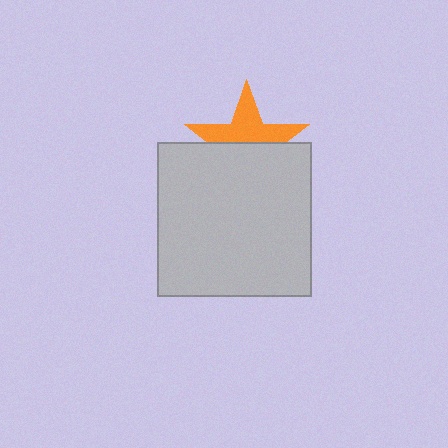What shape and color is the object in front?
The object in front is a light gray square.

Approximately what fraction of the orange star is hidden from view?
Roughly 51% of the orange star is hidden behind the light gray square.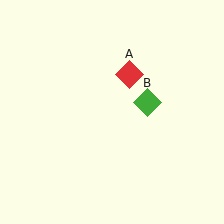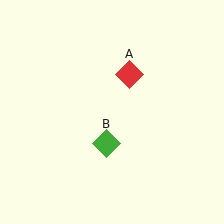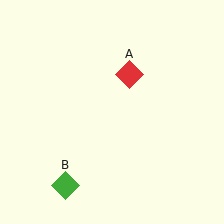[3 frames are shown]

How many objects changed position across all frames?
1 object changed position: green diamond (object B).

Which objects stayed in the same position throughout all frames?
Red diamond (object A) remained stationary.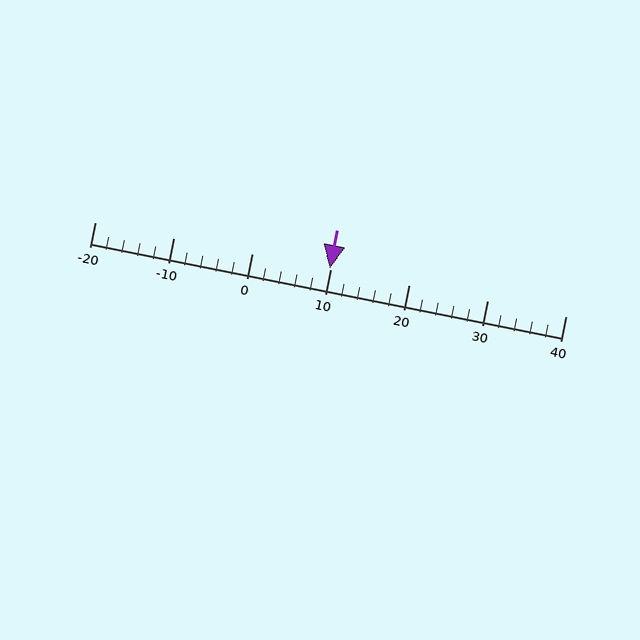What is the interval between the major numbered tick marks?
The major tick marks are spaced 10 units apart.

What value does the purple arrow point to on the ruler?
The purple arrow points to approximately 10.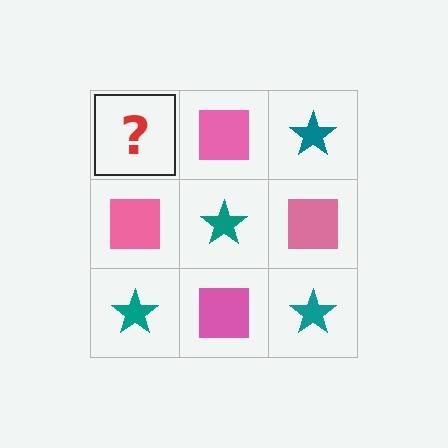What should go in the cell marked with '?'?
The missing cell should contain a teal star.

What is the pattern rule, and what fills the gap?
The rule is that it alternates teal star and pink square in a checkerboard pattern. The gap should be filled with a teal star.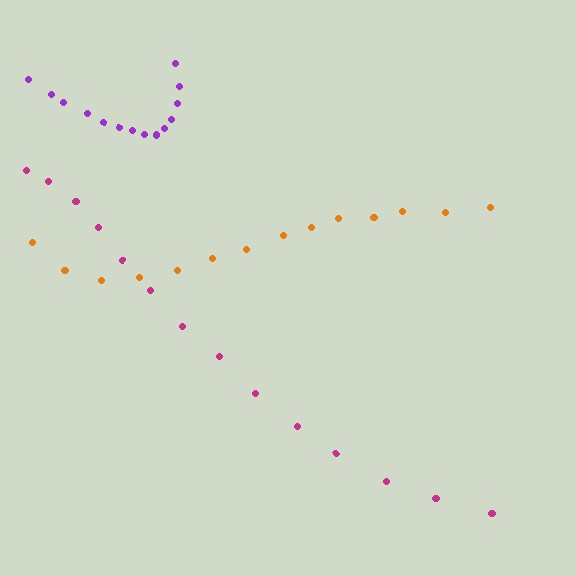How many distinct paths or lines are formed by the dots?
There are 3 distinct paths.